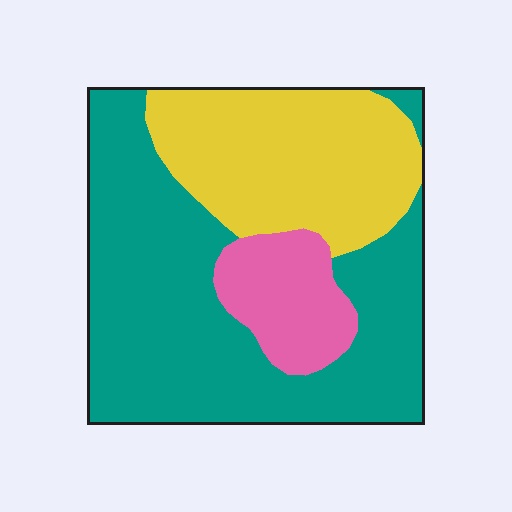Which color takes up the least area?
Pink, at roughly 15%.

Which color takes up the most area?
Teal, at roughly 55%.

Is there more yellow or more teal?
Teal.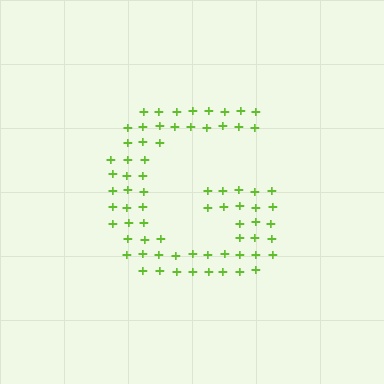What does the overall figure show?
The overall figure shows the letter G.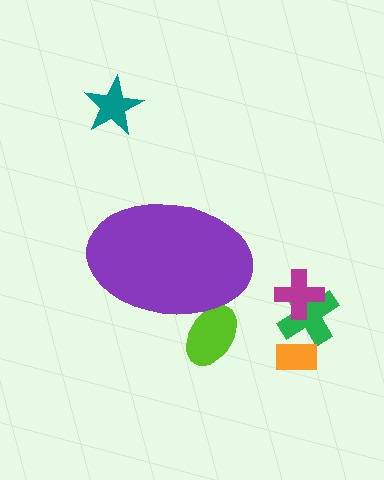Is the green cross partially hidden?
No, the green cross is fully visible.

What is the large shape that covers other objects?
A purple ellipse.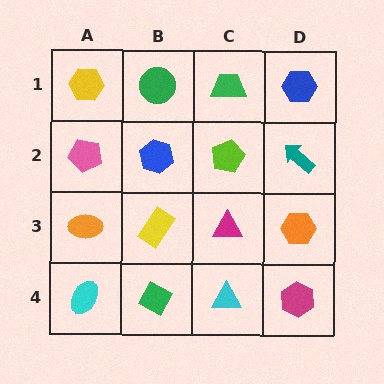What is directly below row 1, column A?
A pink pentagon.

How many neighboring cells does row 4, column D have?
2.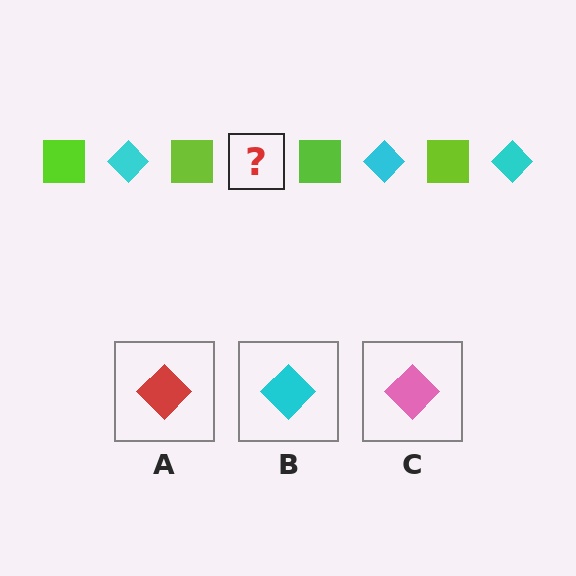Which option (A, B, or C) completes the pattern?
B.